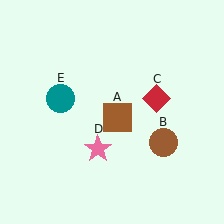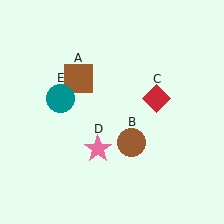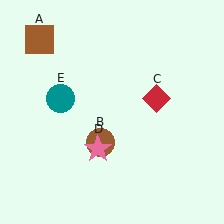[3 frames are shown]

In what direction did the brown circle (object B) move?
The brown circle (object B) moved left.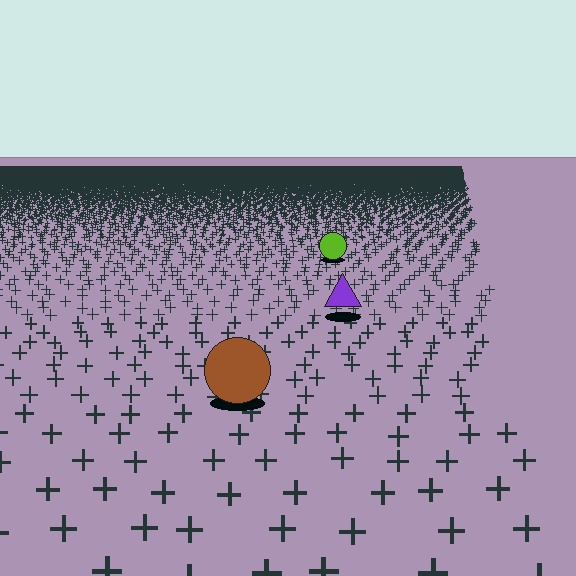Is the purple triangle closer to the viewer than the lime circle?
Yes. The purple triangle is closer — you can tell from the texture gradient: the ground texture is coarser near it.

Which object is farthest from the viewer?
The lime circle is farthest from the viewer. It appears smaller and the ground texture around it is denser.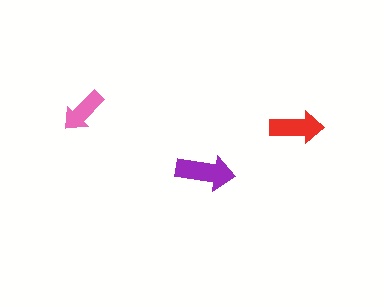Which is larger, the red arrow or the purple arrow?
The purple one.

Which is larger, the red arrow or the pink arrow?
The red one.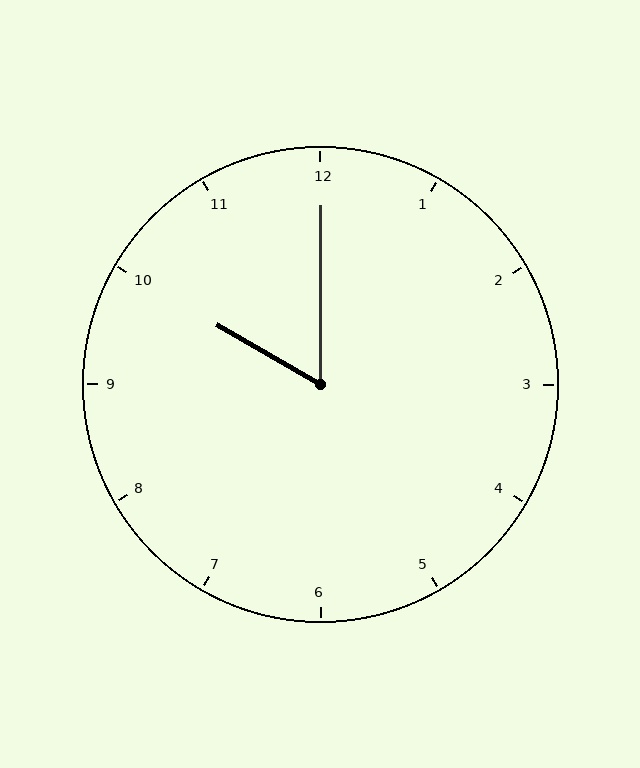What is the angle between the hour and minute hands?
Approximately 60 degrees.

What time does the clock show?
10:00.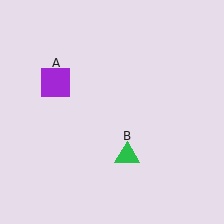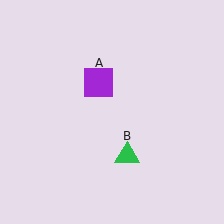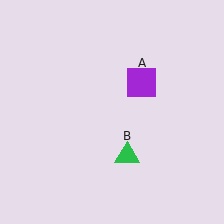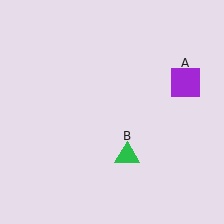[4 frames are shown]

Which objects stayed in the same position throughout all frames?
Green triangle (object B) remained stationary.